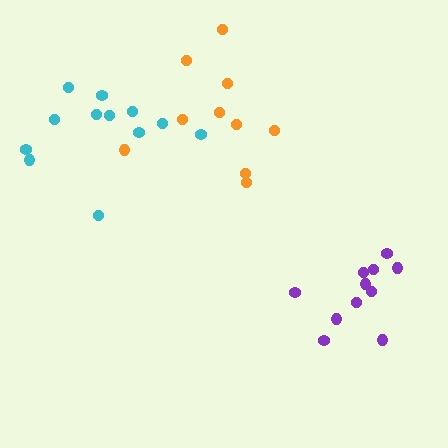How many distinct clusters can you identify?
There are 3 distinct clusters.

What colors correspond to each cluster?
The clusters are colored: cyan, purple, orange.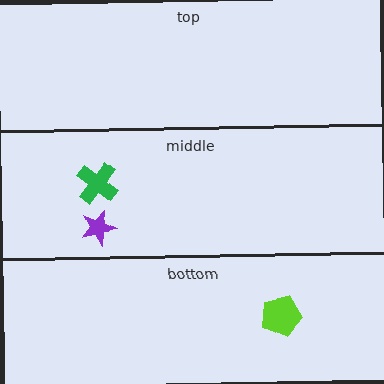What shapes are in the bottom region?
The lime pentagon.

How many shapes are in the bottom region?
1.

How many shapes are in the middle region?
2.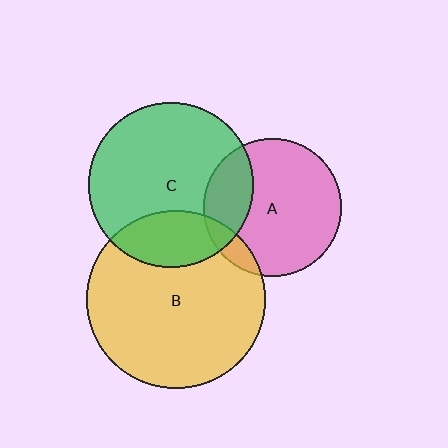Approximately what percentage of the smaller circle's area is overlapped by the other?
Approximately 25%.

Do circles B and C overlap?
Yes.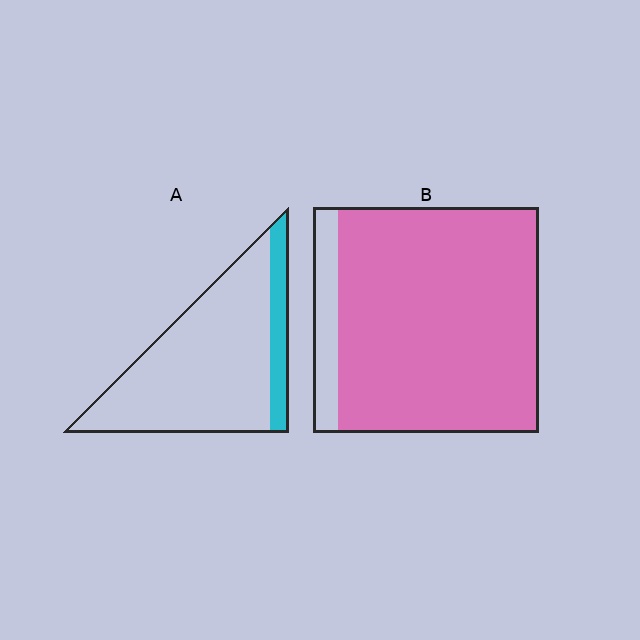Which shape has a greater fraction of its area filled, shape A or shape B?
Shape B.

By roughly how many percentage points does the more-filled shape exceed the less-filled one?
By roughly 75 percentage points (B over A).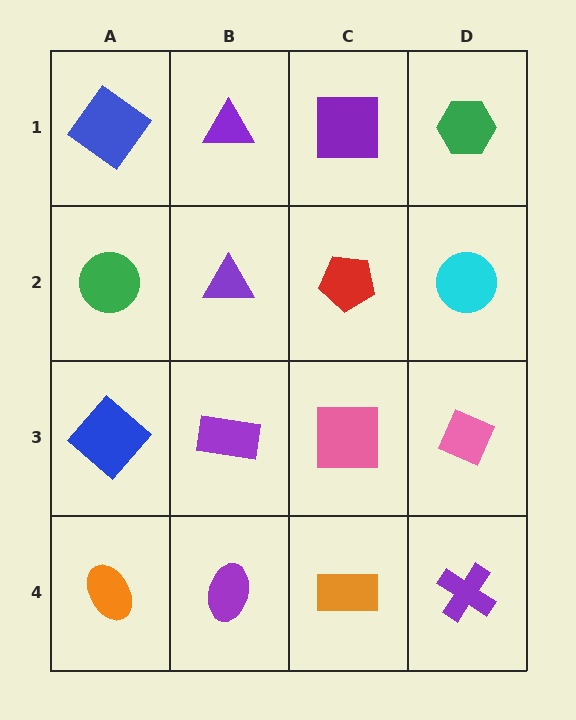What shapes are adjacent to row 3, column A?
A green circle (row 2, column A), an orange ellipse (row 4, column A), a purple rectangle (row 3, column B).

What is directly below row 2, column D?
A pink diamond.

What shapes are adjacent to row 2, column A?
A blue diamond (row 1, column A), a blue diamond (row 3, column A), a purple triangle (row 2, column B).